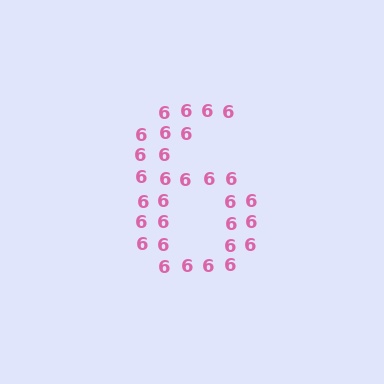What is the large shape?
The large shape is the digit 6.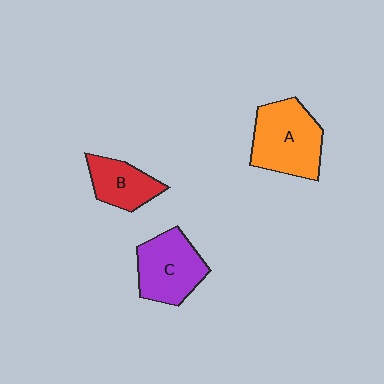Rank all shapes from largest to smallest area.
From largest to smallest: A (orange), C (purple), B (red).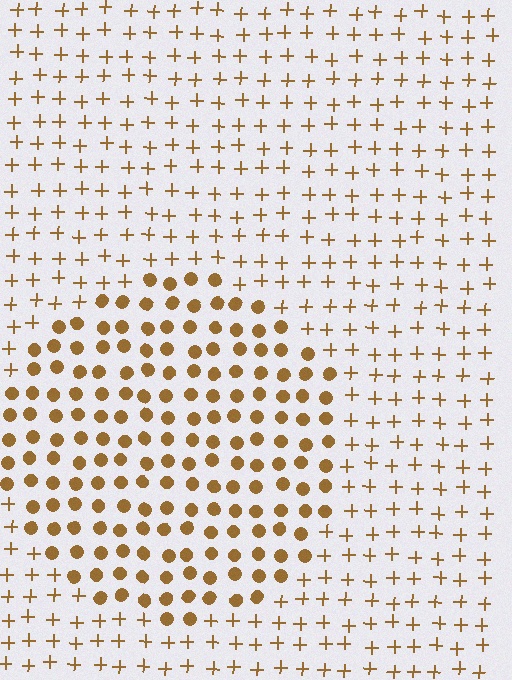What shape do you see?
I see a circle.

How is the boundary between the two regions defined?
The boundary is defined by a change in element shape: circles inside vs. plus signs outside. All elements share the same color and spacing.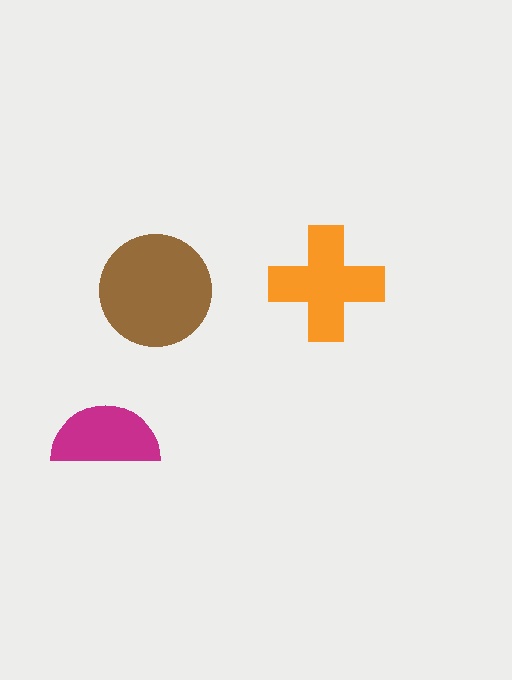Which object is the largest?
The brown circle.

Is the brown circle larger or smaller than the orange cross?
Larger.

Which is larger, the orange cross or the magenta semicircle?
The orange cross.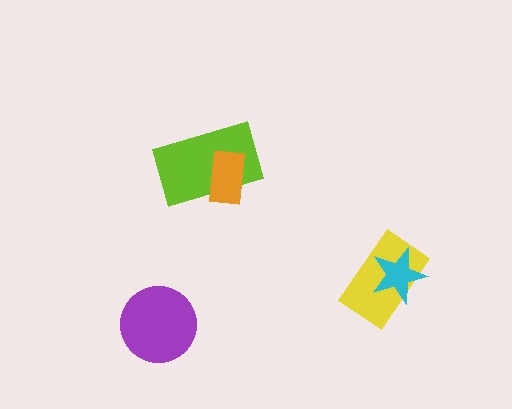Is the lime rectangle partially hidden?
Yes, it is partially covered by another shape.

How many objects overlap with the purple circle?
0 objects overlap with the purple circle.